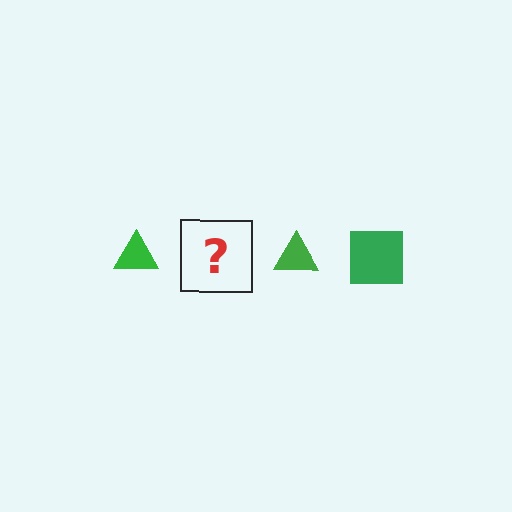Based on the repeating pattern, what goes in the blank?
The blank should be a green square.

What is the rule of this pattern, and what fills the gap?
The rule is that the pattern cycles through triangle, square shapes in green. The gap should be filled with a green square.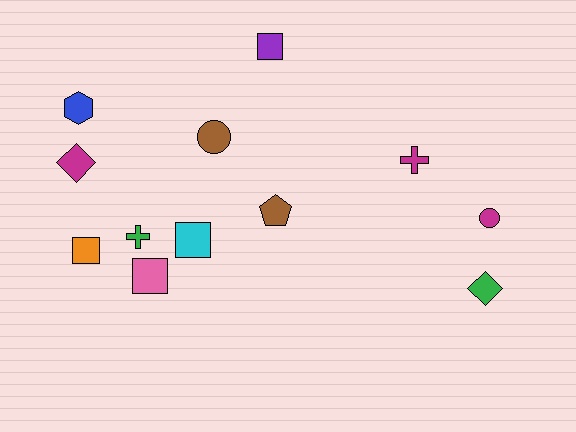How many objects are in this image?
There are 12 objects.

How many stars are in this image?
There are no stars.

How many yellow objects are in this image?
There are no yellow objects.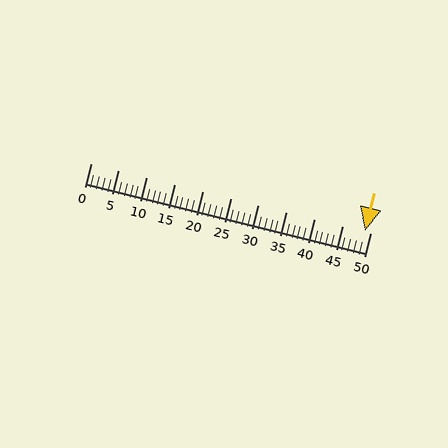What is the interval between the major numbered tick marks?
The major tick marks are spaced 5 units apart.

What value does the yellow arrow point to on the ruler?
The yellow arrow points to approximately 49.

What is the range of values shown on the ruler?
The ruler shows values from 0 to 50.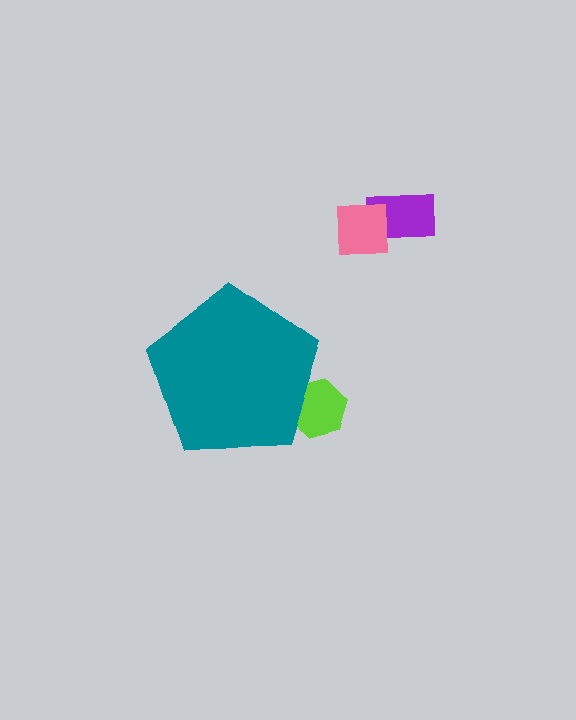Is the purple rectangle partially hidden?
No, the purple rectangle is fully visible.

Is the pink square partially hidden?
No, the pink square is fully visible.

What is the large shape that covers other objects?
A teal pentagon.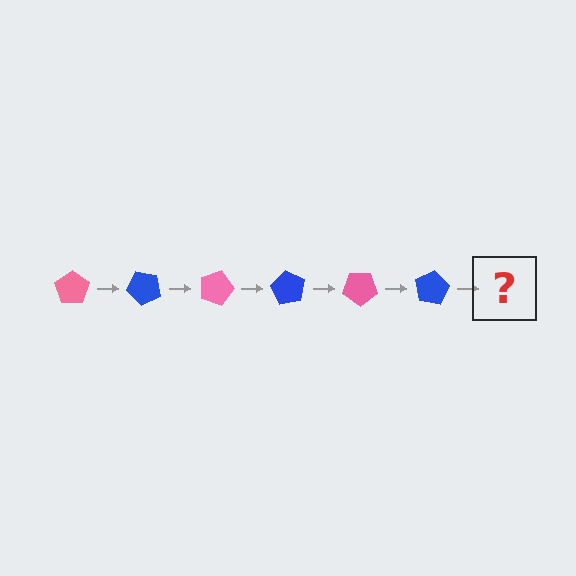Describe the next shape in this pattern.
It should be a pink pentagon, rotated 270 degrees from the start.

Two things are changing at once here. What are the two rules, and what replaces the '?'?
The two rules are that it rotates 45 degrees each step and the color cycles through pink and blue. The '?' should be a pink pentagon, rotated 270 degrees from the start.